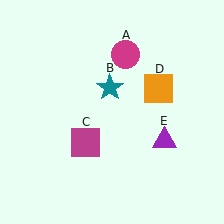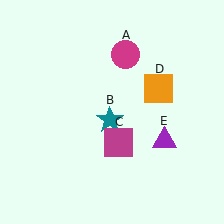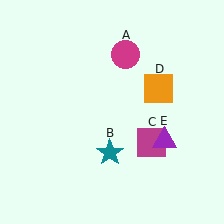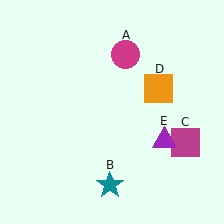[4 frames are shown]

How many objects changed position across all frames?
2 objects changed position: teal star (object B), magenta square (object C).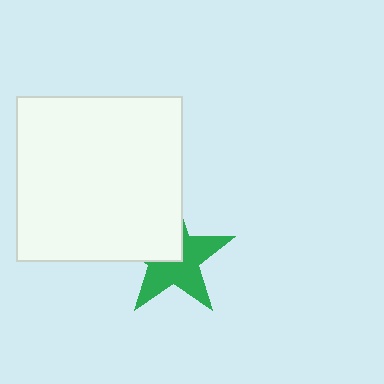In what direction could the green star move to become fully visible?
The green star could move toward the lower-right. That would shift it out from behind the white square entirely.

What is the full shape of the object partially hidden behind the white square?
The partially hidden object is a green star.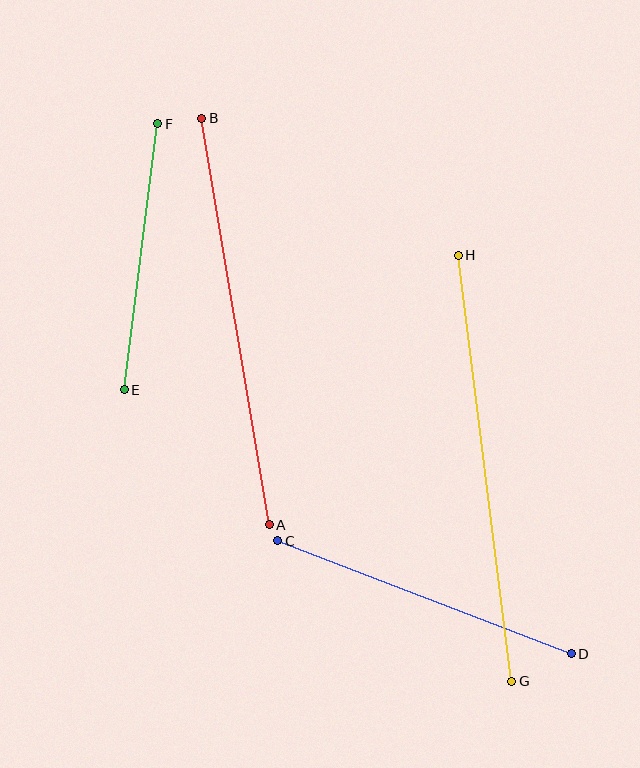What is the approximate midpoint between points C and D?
The midpoint is at approximately (425, 597) pixels.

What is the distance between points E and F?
The distance is approximately 268 pixels.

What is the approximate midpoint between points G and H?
The midpoint is at approximately (485, 468) pixels.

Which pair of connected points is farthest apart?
Points G and H are farthest apart.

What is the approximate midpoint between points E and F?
The midpoint is at approximately (141, 257) pixels.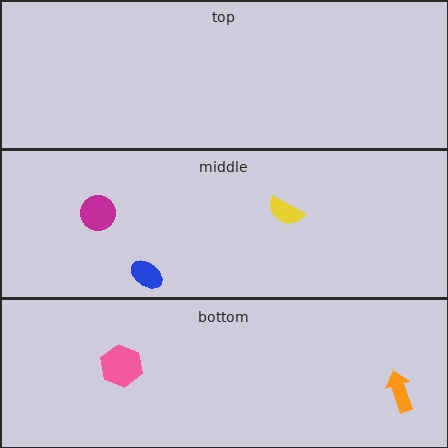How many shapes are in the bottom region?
2.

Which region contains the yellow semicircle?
The middle region.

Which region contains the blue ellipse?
The middle region.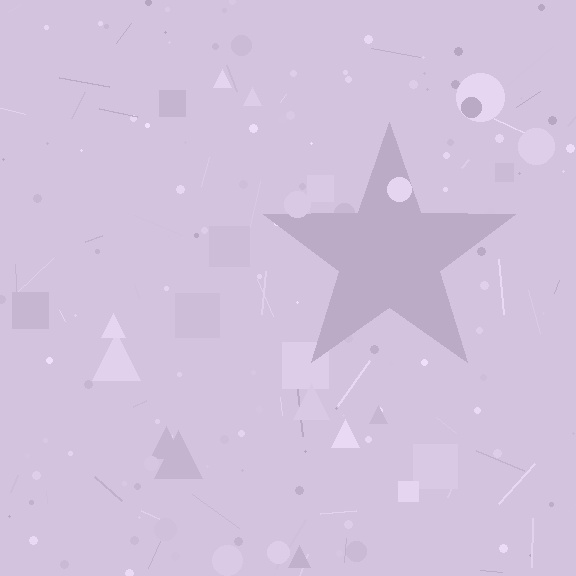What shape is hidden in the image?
A star is hidden in the image.